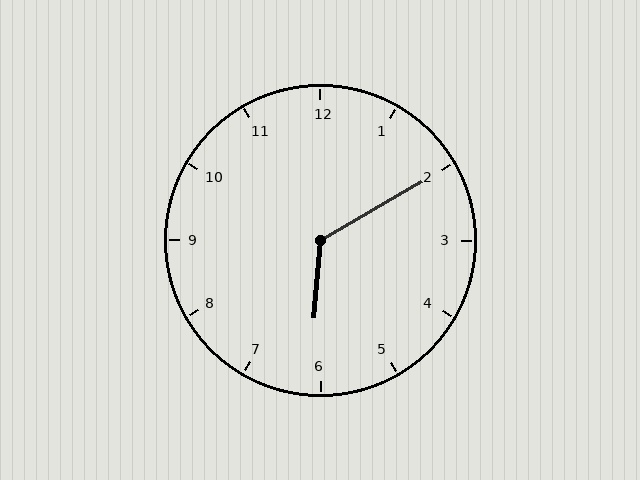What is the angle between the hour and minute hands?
Approximately 125 degrees.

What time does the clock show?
6:10.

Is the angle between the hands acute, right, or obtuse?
It is obtuse.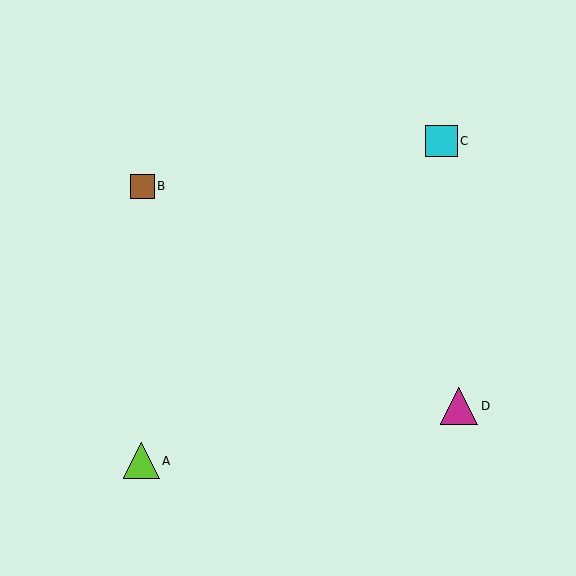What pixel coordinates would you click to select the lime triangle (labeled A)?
Click at (141, 461) to select the lime triangle A.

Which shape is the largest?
The magenta triangle (labeled D) is the largest.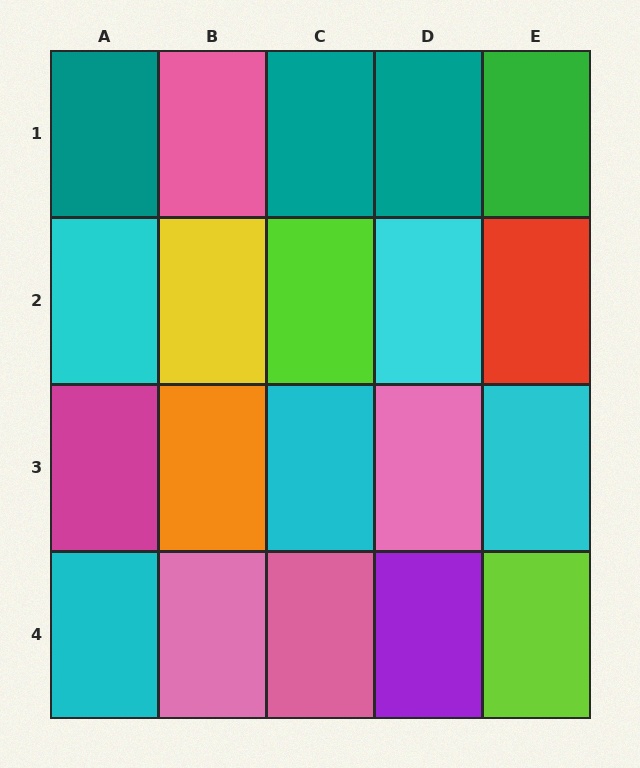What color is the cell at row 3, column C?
Cyan.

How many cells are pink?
4 cells are pink.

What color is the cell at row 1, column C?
Teal.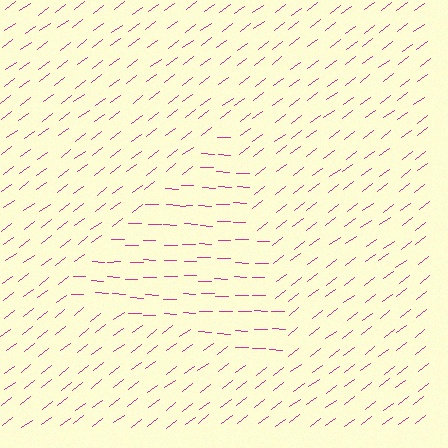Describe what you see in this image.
The image is filled with small magenta line segments. A triangle region in the image has lines oriented differently from the surrounding lines, creating a visible texture boundary.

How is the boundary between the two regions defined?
The boundary is defined purely by a change in line orientation (approximately 39 degrees difference). All lines are the same color and thickness.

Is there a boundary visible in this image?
Yes, there is a texture boundary formed by a change in line orientation.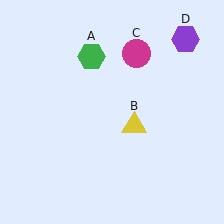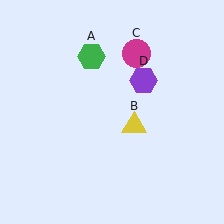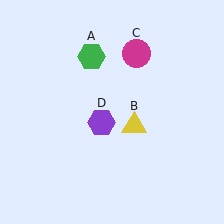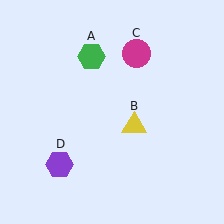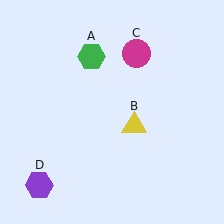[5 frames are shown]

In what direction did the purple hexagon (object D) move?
The purple hexagon (object D) moved down and to the left.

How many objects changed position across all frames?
1 object changed position: purple hexagon (object D).